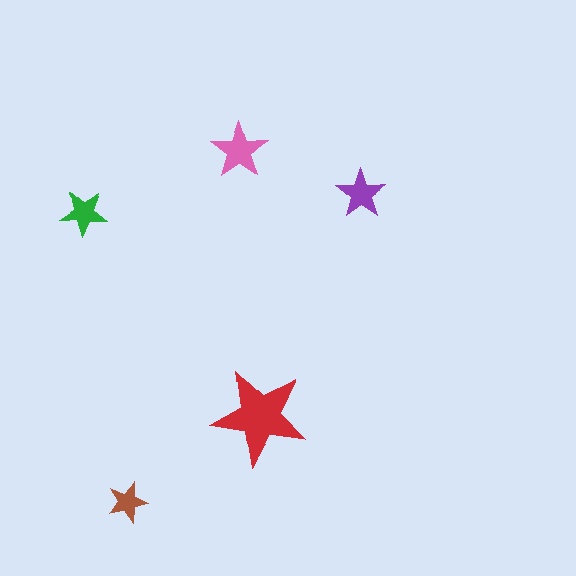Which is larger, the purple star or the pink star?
The pink one.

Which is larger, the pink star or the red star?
The red one.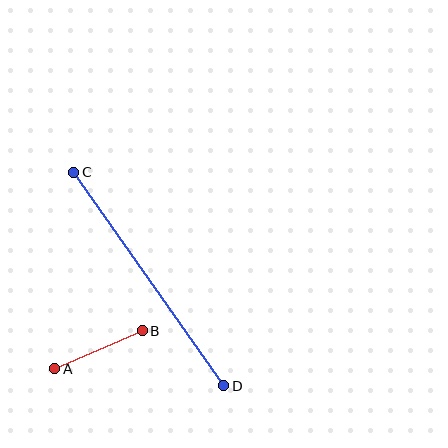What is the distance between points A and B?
The distance is approximately 95 pixels.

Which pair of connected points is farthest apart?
Points C and D are farthest apart.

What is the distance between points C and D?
The distance is approximately 261 pixels.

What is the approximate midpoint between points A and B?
The midpoint is at approximately (99, 350) pixels.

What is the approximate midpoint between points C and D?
The midpoint is at approximately (149, 279) pixels.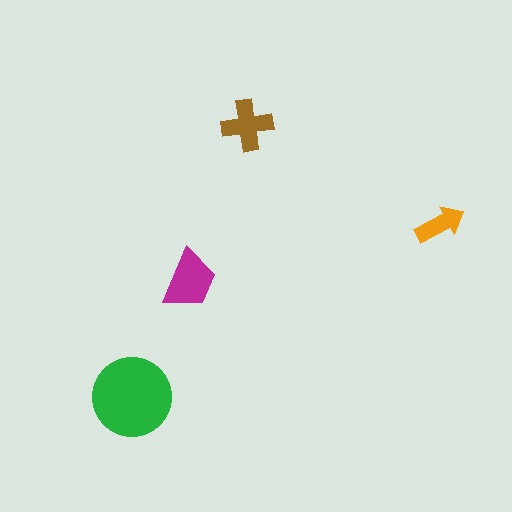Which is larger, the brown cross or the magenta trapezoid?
The magenta trapezoid.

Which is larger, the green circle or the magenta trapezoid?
The green circle.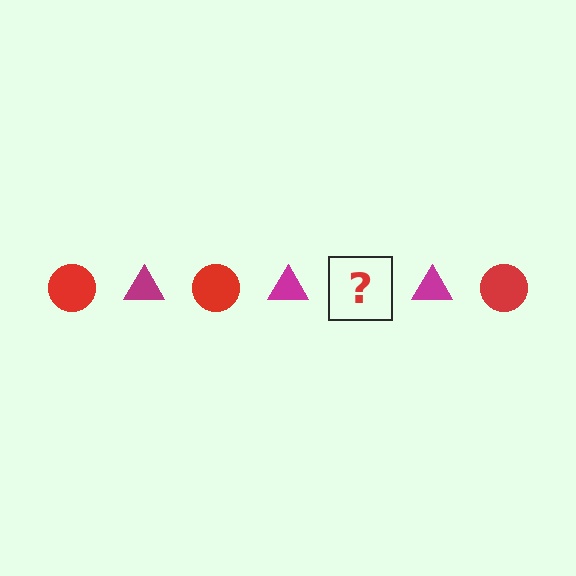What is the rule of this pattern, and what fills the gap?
The rule is that the pattern alternates between red circle and magenta triangle. The gap should be filled with a red circle.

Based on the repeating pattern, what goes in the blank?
The blank should be a red circle.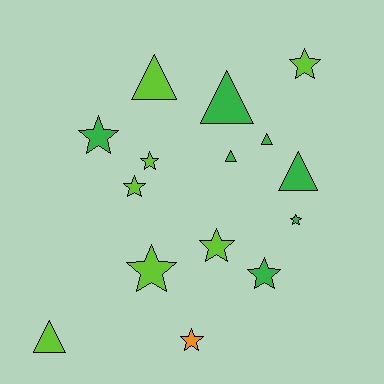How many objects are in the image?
There are 15 objects.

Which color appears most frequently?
Lime, with 7 objects.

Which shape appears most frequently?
Star, with 9 objects.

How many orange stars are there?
There is 1 orange star.